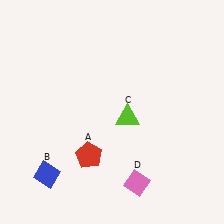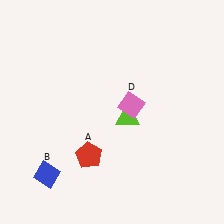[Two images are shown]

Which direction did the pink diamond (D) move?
The pink diamond (D) moved up.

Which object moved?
The pink diamond (D) moved up.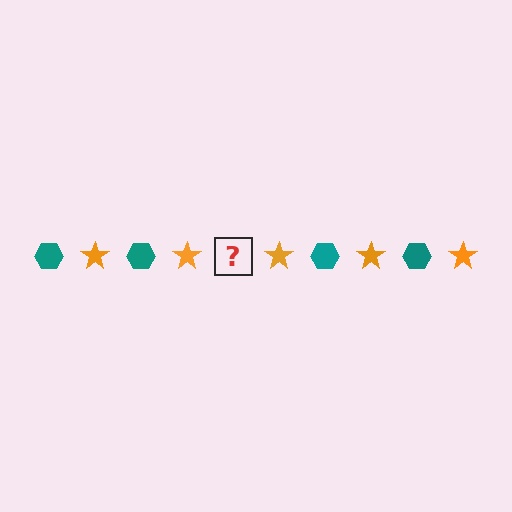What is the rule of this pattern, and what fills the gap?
The rule is that the pattern alternates between teal hexagon and orange star. The gap should be filled with a teal hexagon.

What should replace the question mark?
The question mark should be replaced with a teal hexagon.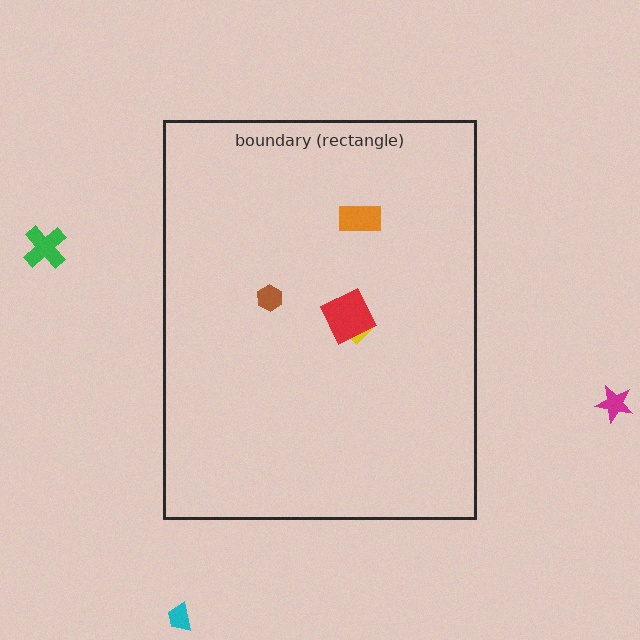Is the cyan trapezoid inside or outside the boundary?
Outside.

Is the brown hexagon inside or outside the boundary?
Inside.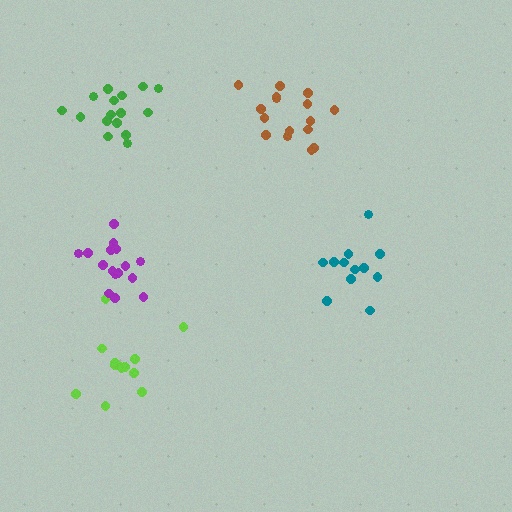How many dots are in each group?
Group 1: 12 dots, Group 2: 13 dots, Group 3: 16 dots, Group 4: 16 dots, Group 5: 16 dots (73 total).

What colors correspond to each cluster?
The clusters are colored: teal, lime, brown, purple, green.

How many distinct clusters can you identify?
There are 5 distinct clusters.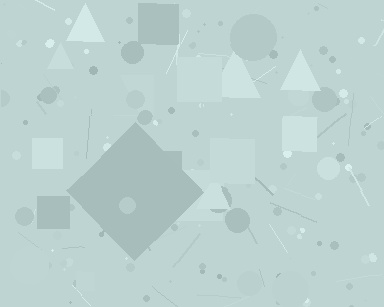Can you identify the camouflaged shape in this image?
The camouflaged shape is a diamond.